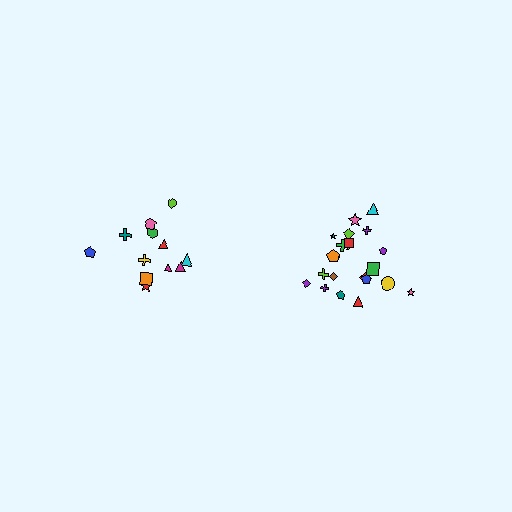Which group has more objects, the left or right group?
The right group.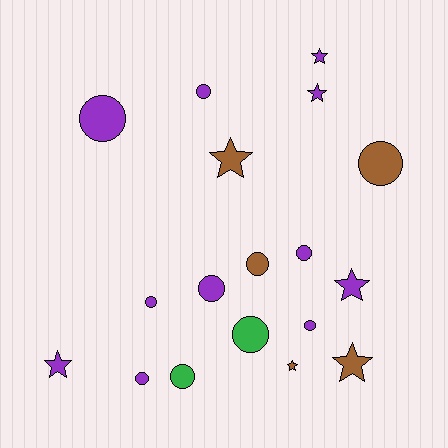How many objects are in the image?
There are 18 objects.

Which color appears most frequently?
Purple, with 11 objects.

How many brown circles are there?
There are 2 brown circles.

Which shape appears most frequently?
Circle, with 11 objects.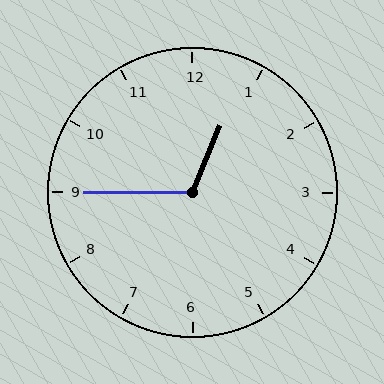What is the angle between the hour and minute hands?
Approximately 112 degrees.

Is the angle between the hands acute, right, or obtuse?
It is obtuse.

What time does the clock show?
12:45.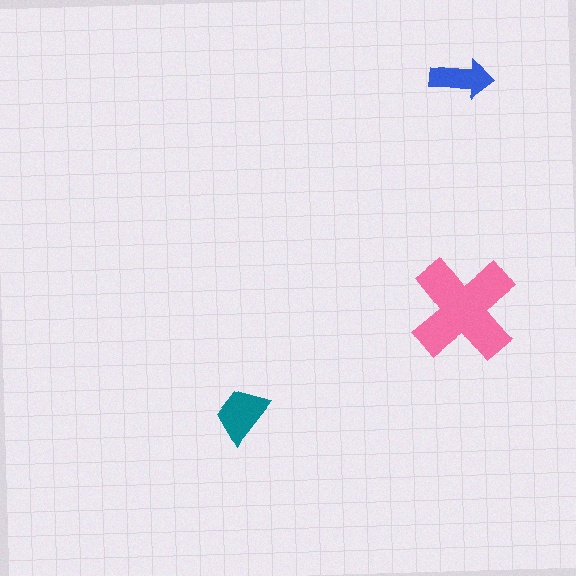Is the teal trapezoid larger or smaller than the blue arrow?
Larger.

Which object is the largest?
The pink cross.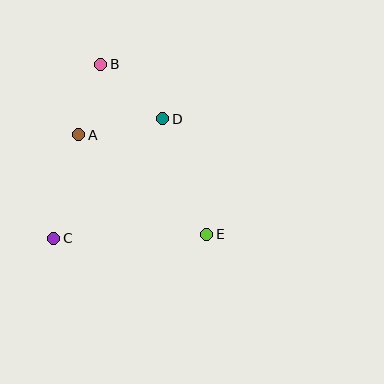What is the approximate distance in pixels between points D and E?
The distance between D and E is approximately 124 pixels.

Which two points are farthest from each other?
Points B and E are farthest from each other.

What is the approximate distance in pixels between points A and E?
The distance between A and E is approximately 162 pixels.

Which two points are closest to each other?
Points A and B are closest to each other.